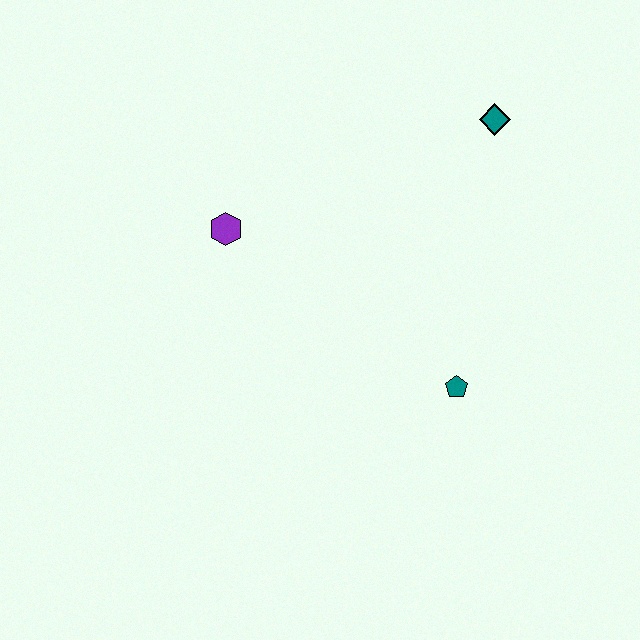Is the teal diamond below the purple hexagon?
No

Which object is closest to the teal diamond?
The teal pentagon is closest to the teal diamond.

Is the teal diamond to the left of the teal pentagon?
No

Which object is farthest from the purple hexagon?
The teal diamond is farthest from the purple hexagon.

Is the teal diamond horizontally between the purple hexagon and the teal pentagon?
No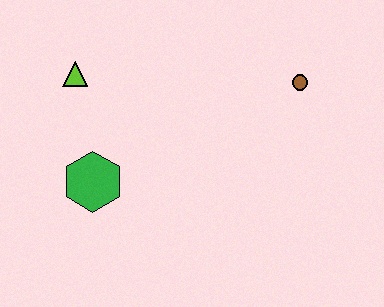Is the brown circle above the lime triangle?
No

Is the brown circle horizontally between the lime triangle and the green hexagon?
No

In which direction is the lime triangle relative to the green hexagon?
The lime triangle is above the green hexagon.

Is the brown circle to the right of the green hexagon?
Yes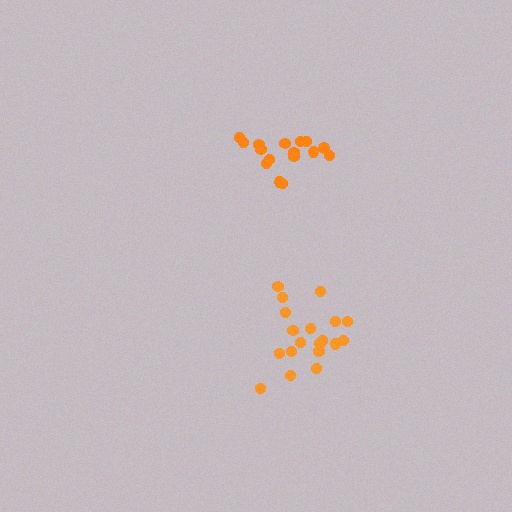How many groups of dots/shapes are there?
There are 2 groups.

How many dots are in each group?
Group 1: 16 dots, Group 2: 19 dots (35 total).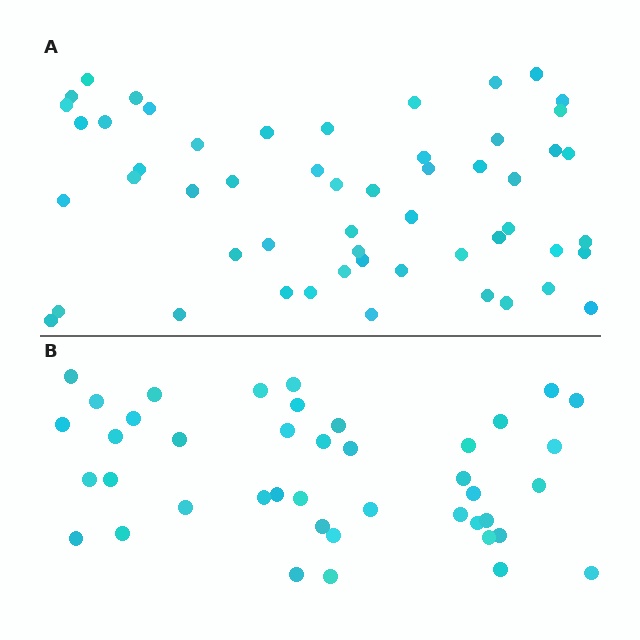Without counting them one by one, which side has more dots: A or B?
Region A (the top region) has more dots.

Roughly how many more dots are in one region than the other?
Region A has roughly 12 or so more dots than region B.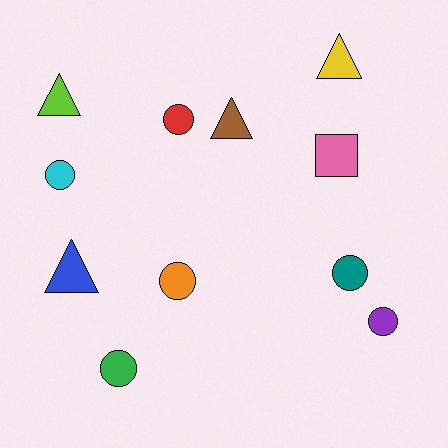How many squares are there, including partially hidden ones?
There is 1 square.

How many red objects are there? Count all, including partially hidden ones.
There is 1 red object.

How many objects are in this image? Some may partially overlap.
There are 11 objects.